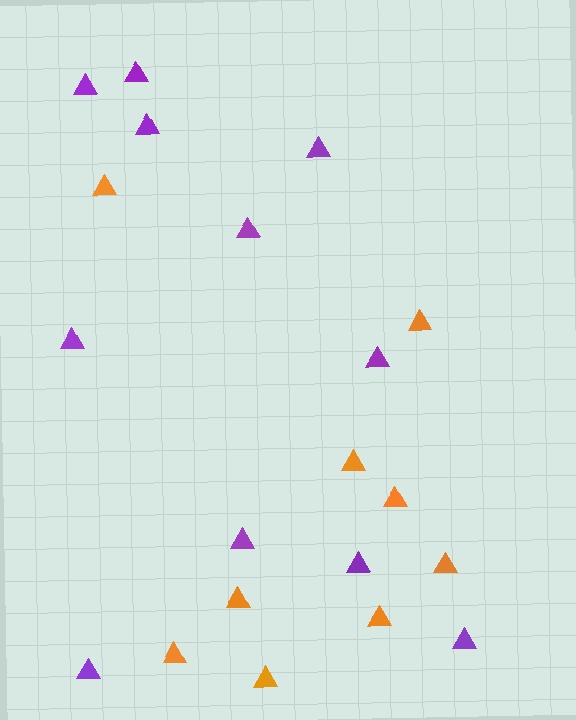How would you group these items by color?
There are 2 groups: one group of orange triangles (9) and one group of purple triangles (11).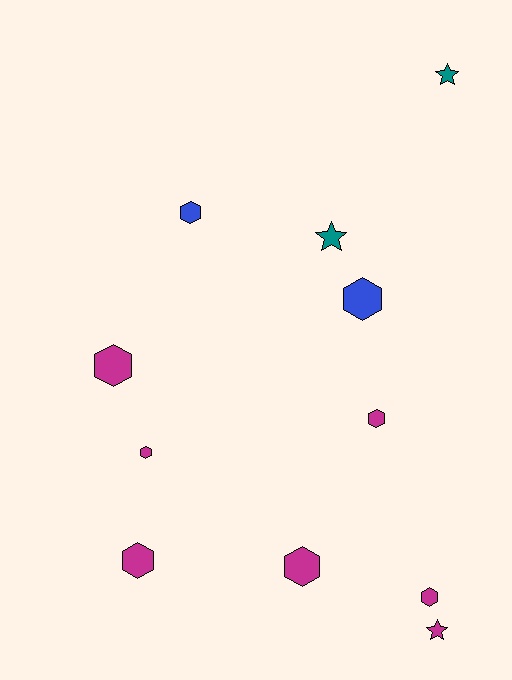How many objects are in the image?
There are 11 objects.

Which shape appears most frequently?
Hexagon, with 8 objects.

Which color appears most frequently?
Magenta, with 7 objects.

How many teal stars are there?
There are 2 teal stars.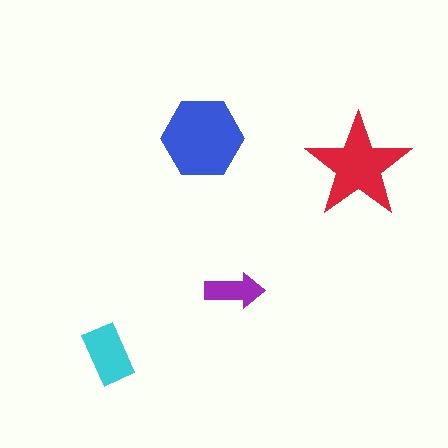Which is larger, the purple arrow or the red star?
The red star.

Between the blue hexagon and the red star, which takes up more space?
The blue hexagon.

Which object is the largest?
The blue hexagon.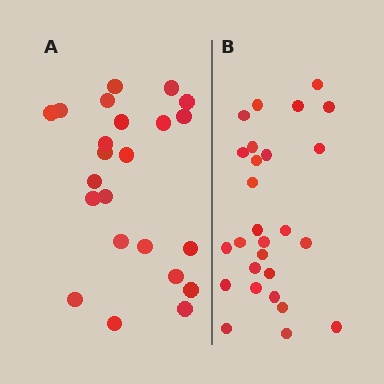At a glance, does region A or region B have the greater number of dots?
Region B (the right region) has more dots.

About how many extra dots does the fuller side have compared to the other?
Region B has about 4 more dots than region A.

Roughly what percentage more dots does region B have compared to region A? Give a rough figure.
About 15% more.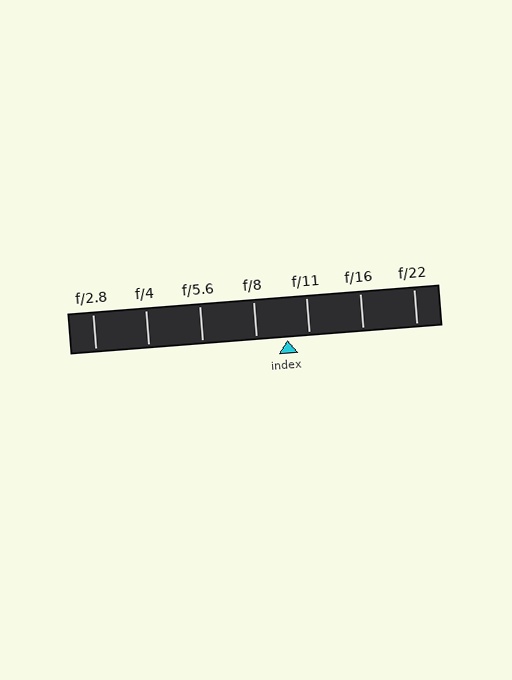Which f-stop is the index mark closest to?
The index mark is closest to f/11.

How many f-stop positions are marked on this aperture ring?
There are 7 f-stop positions marked.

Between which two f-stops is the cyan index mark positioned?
The index mark is between f/8 and f/11.